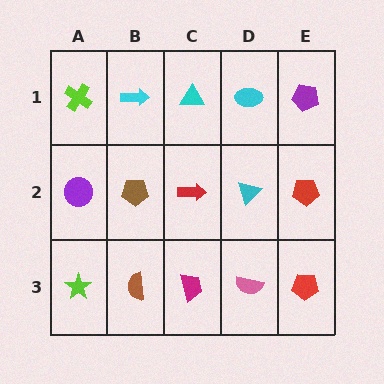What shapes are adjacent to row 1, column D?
A cyan triangle (row 2, column D), a cyan triangle (row 1, column C), a purple pentagon (row 1, column E).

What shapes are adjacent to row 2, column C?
A cyan triangle (row 1, column C), a magenta trapezoid (row 3, column C), a brown pentagon (row 2, column B), a cyan triangle (row 2, column D).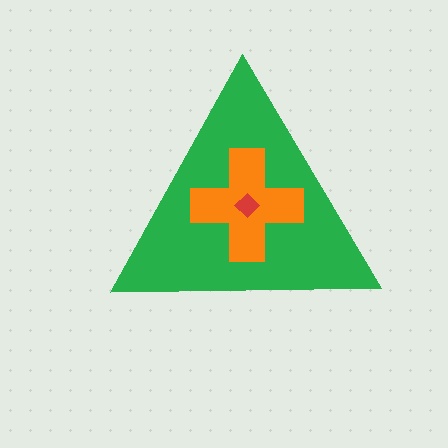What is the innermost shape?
The red diamond.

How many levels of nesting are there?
3.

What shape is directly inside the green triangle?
The orange cross.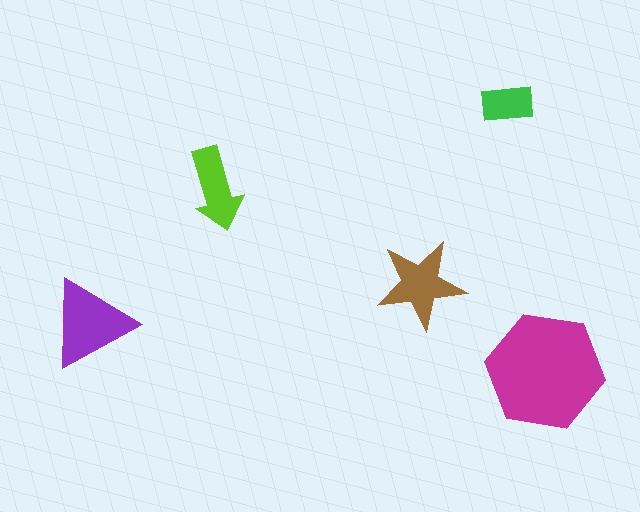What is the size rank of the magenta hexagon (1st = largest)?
1st.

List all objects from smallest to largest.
The green rectangle, the lime arrow, the brown star, the purple triangle, the magenta hexagon.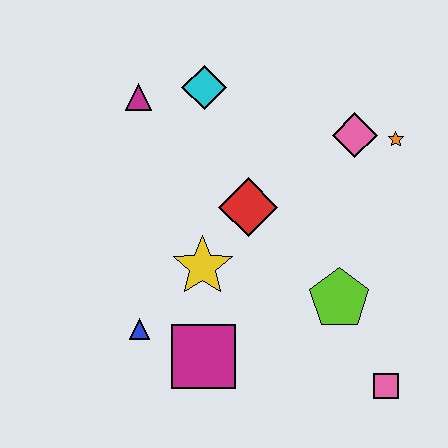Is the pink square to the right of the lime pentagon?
Yes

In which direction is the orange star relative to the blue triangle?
The orange star is to the right of the blue triangle.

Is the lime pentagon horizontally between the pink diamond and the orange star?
No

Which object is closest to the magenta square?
The blue triangle is closest to the magenta square.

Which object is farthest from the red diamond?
The pink square is farthest from the red diamond.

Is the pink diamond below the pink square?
No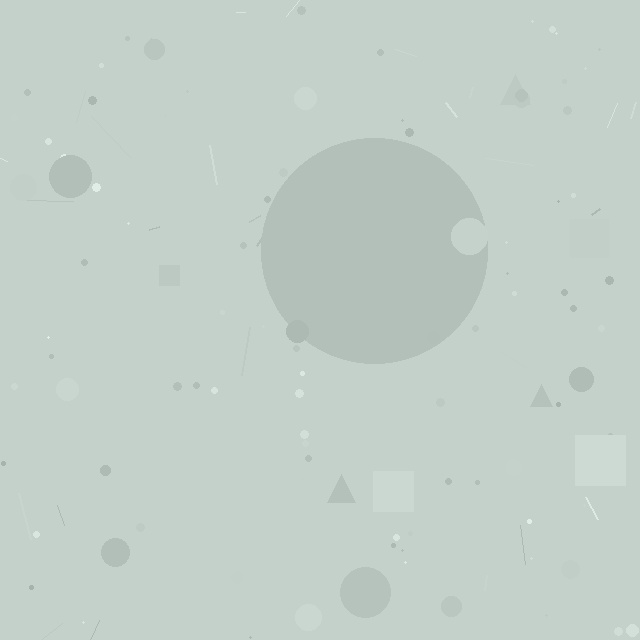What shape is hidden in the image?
A circle is hidden in the image.